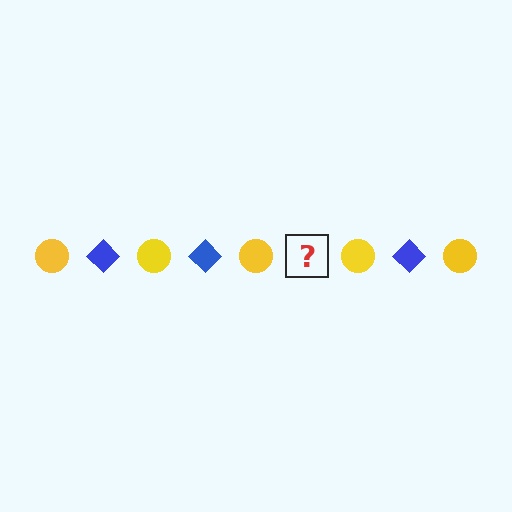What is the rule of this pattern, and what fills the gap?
The rule is that the pattern alternates between yellow circle and blue diamond. The gap should be filled with a blue diamond.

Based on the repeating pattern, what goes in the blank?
The blank should be a blue diamond.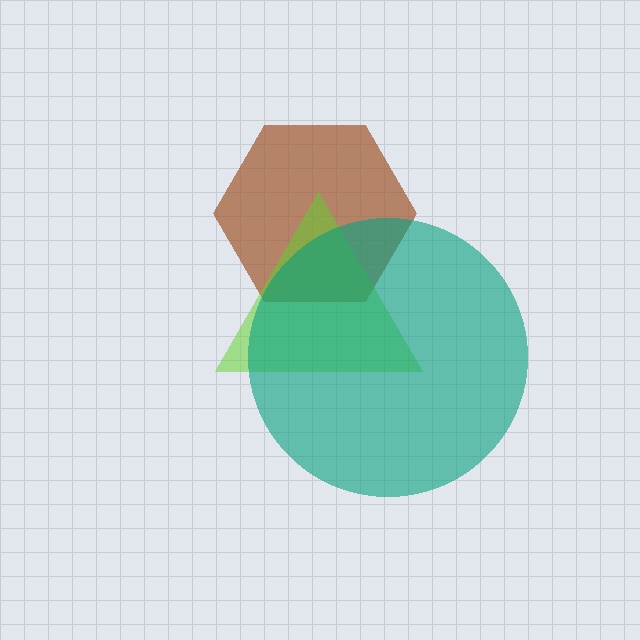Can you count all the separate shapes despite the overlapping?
Yes, there are 3 separate shapes.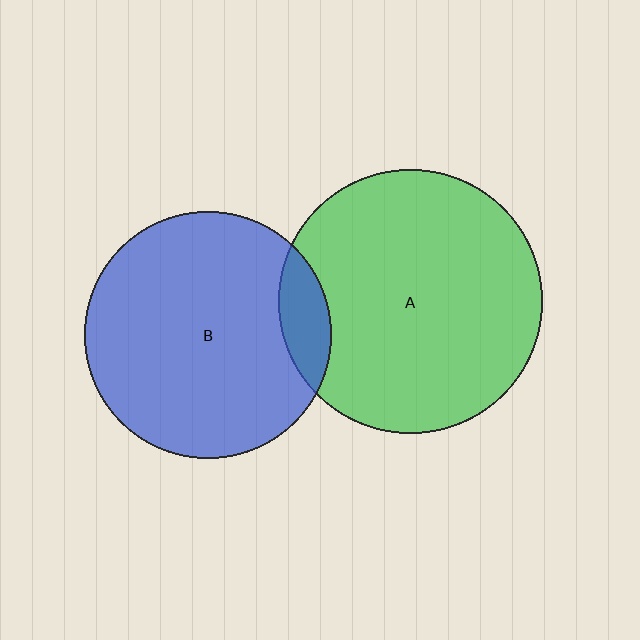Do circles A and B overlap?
Yes.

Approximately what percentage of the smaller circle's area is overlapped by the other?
Approximately 10%.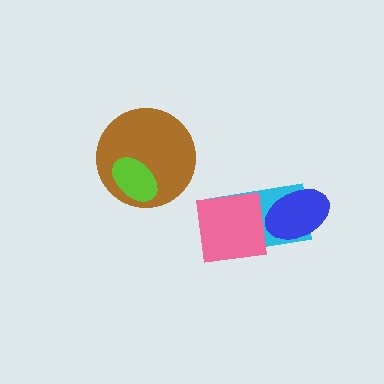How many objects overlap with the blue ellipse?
2 objects overlap with the blue ellipse.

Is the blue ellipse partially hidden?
No, no other shape covers it.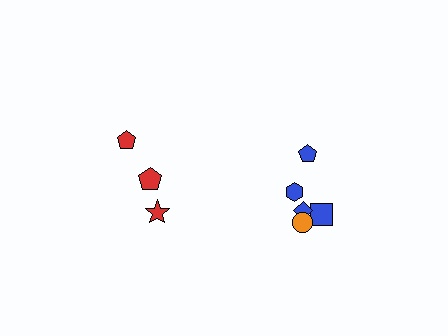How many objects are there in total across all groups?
There are 8 objects.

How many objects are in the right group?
There are 5 objects.